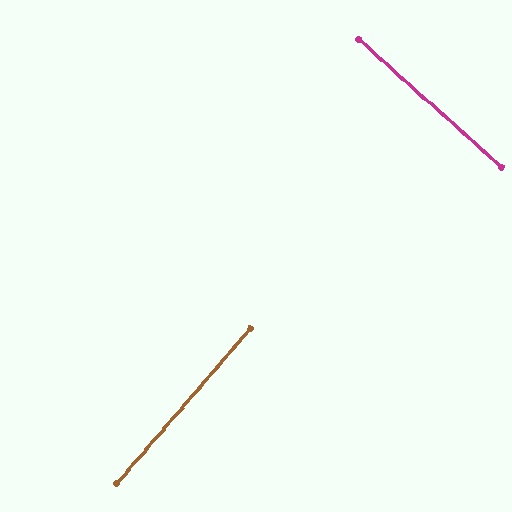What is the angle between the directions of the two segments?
Approximately 89 degrees.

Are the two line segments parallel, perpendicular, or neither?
Perpendicular — they meet at approximately 89°.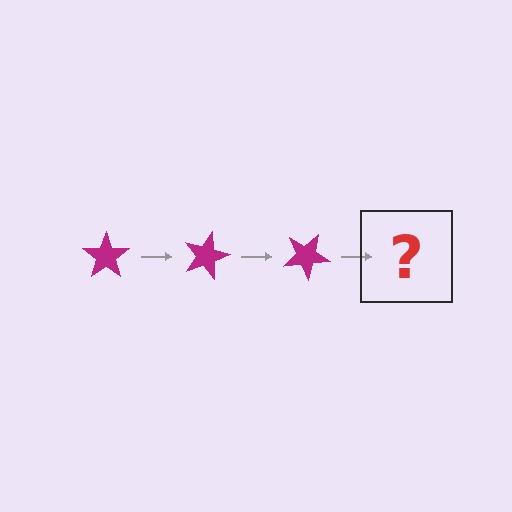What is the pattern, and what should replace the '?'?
The pattern is that the star rotates 15 degrees each step. The '?' should be a magenta star rotated 45 degrees.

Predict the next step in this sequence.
The next step is a magenta star rotated 45 degrees.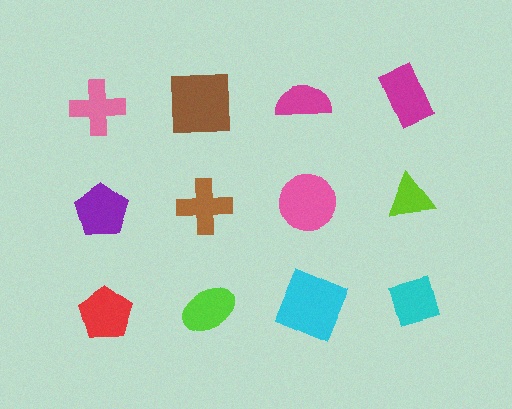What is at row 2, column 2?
A brown cross.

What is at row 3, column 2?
A lime ellipse.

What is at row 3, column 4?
A cyan diamond.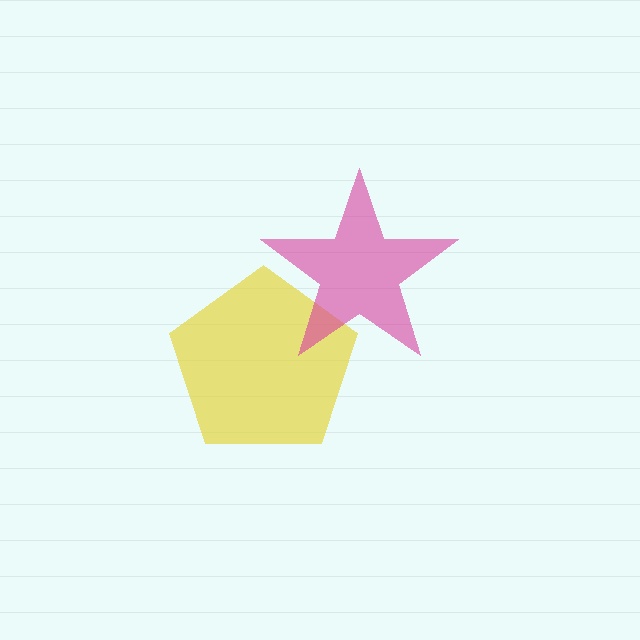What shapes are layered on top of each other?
The layered shapes are: a yellow pentagon, a magenta star.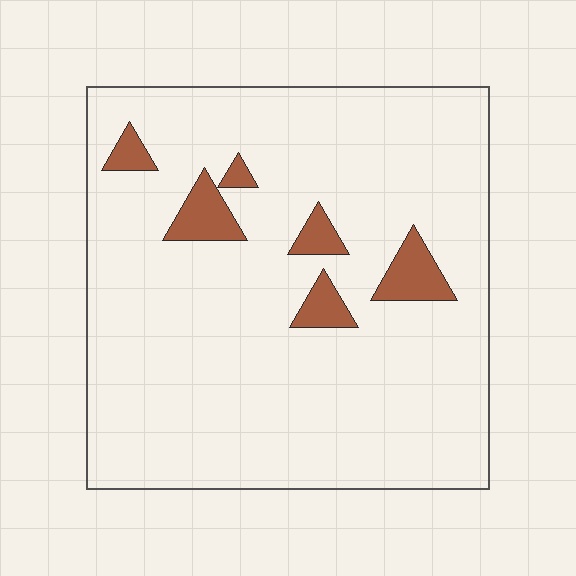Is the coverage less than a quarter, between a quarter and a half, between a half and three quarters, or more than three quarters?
Less than a quarter.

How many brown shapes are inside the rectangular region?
6.